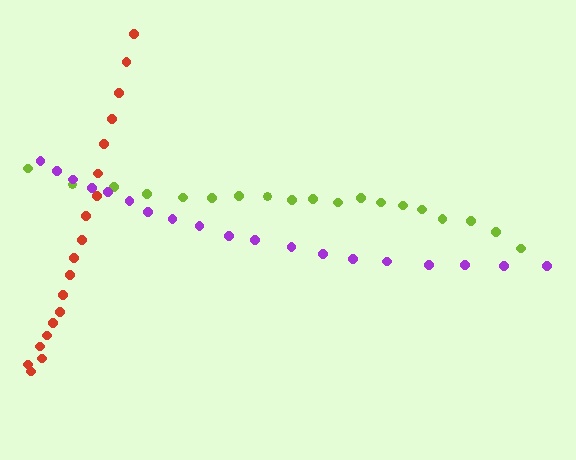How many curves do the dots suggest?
There are 3 distinct paths.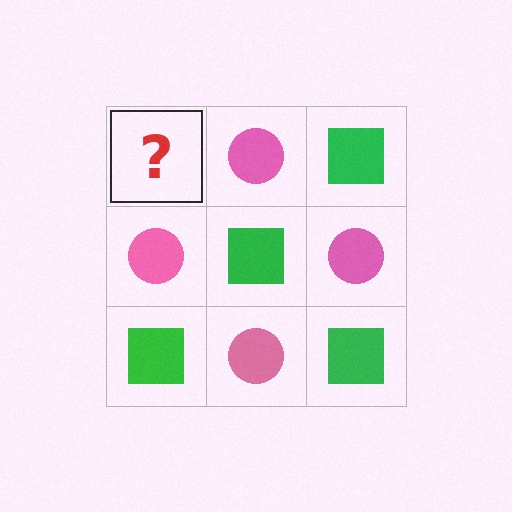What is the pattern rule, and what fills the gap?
The rule is that it alternates green square and pink circle in a checkerboard pattern. The gap should be filled with a green square.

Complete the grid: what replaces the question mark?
The question mark should be replaced with a green square.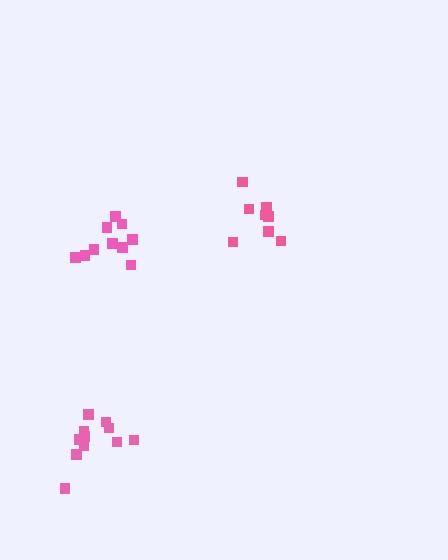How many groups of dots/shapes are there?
There are 3 groups.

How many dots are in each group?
Group 1: 11 dots, Group 2: 8 dots, Group 3: 11 dots (30 total).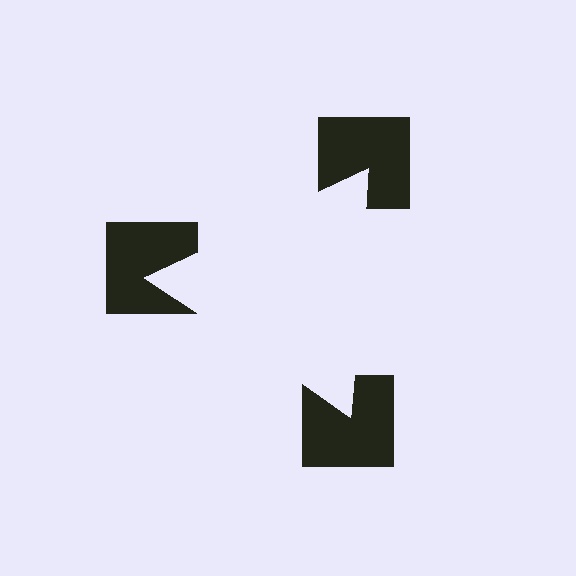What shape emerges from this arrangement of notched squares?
An illusory triangle — its edges are inferred from the aligned wedge cuts in the notched squares, not physically drawn.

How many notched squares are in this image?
There are 3 — one at each vertex of the illusory triangle.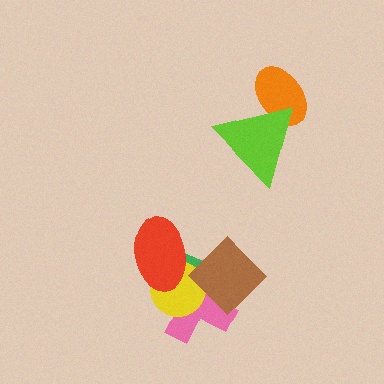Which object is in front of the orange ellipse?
The lime triangle is in front of the orange ellipse.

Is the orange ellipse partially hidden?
Yes, it is partially covered by another shape.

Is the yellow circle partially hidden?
Yes, it is partially covered by another shape.